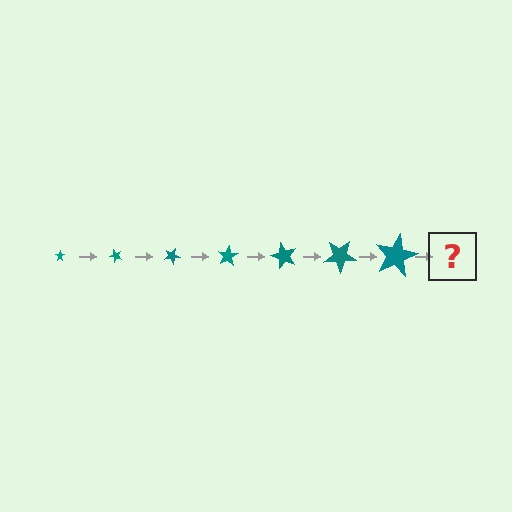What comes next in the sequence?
The next element should be a star, larger than the previous one and rotated 350 degrees from the start.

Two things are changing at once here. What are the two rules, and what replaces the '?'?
The two rules are that the star grows larger each step and it rotates 50 degrees each step. The '?' should be a star, larger than the previous one and rotated 350 degrees from the start.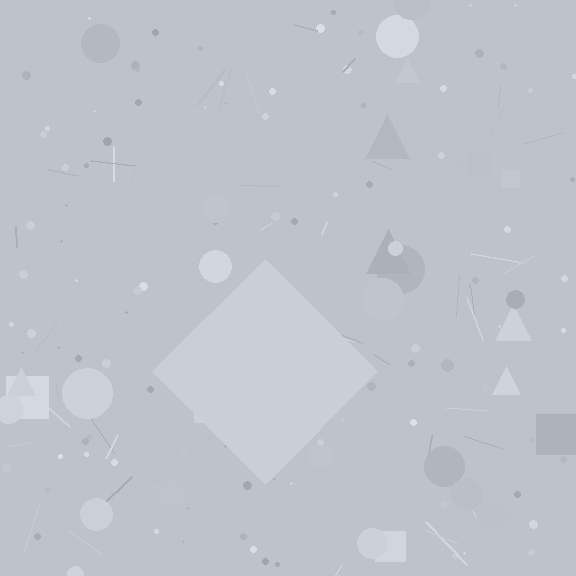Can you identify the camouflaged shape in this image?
The camouflaged shape is a diamond.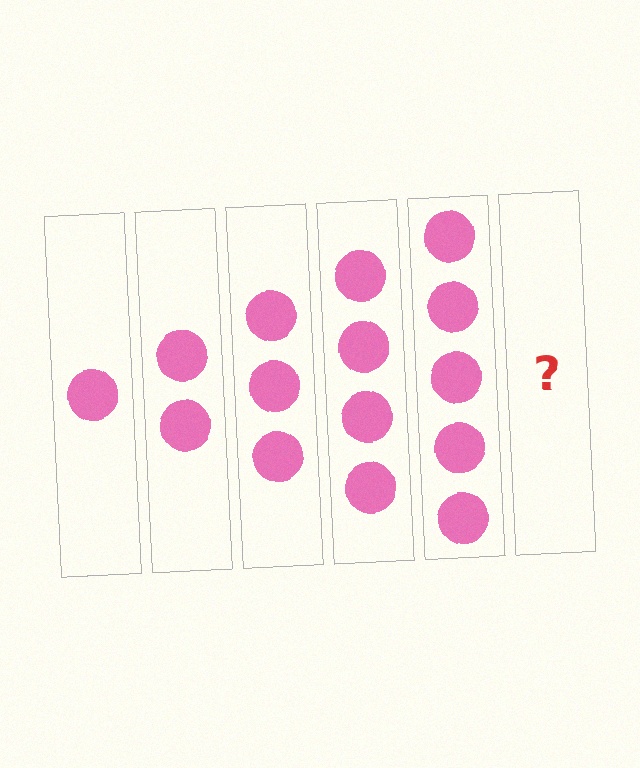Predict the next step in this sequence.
The next step is 6 circles.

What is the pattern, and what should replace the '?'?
The pattern is that each step adds one more circle. The '?' should be 6 circles.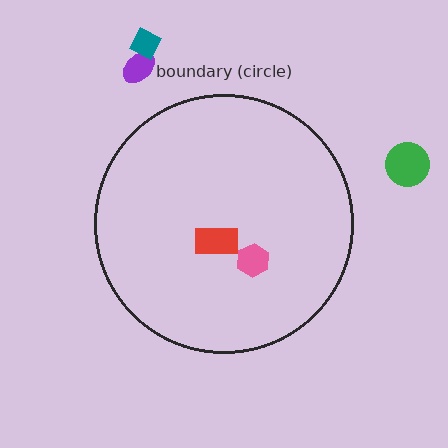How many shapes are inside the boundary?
2 inside, 3 outside.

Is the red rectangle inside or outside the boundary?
Inside.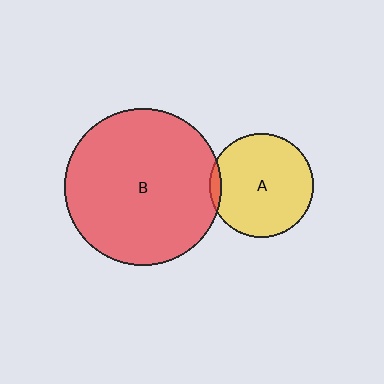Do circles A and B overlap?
Yes.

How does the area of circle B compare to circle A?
Approximately 2.3 times.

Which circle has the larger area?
Circle B (red).